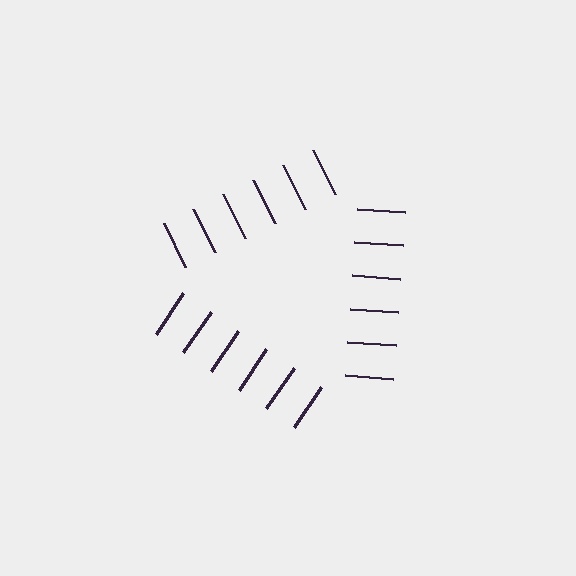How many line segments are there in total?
18 — 6 along each of the 3 edges.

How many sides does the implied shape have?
3 sides — the line-ends trace a triangle.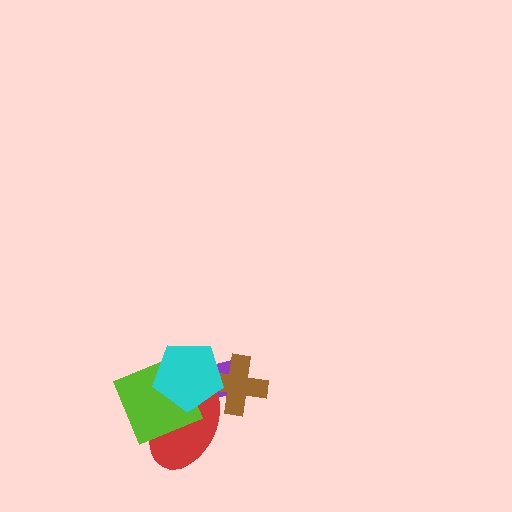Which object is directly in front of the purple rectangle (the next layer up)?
The red ellipse is directly in front of the purple rectangle.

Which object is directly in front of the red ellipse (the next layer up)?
The brown cross is directly in front of the red ellipse.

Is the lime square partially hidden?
Yes, it is partially covered by another shape.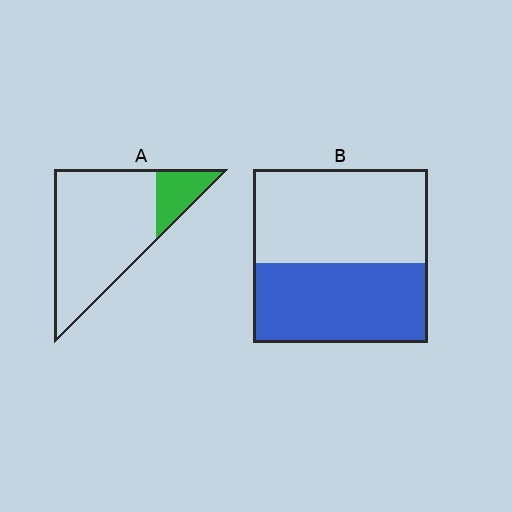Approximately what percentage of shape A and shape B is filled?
A is approximately 15% and B is approximately 45%.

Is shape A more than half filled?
No.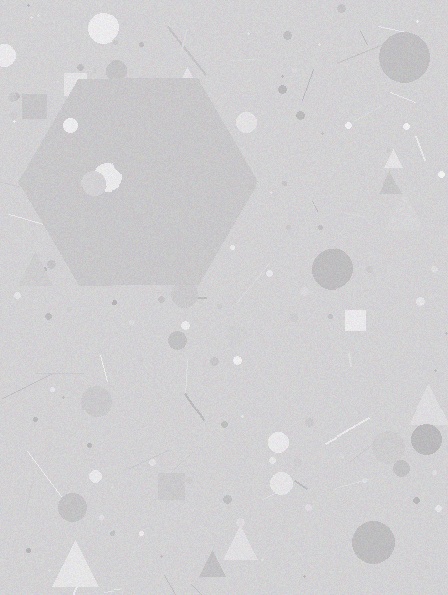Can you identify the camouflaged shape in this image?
The camouflaged shape is a hexagon.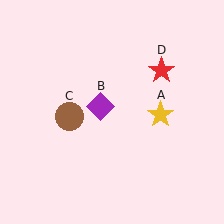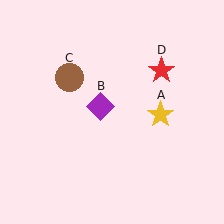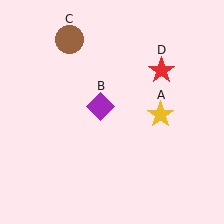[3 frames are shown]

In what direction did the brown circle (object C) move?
The brown circle (object C) moved up.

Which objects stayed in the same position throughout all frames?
Yellow star (object A) and purple diamond (object B) and red star (object D) remained stationary.